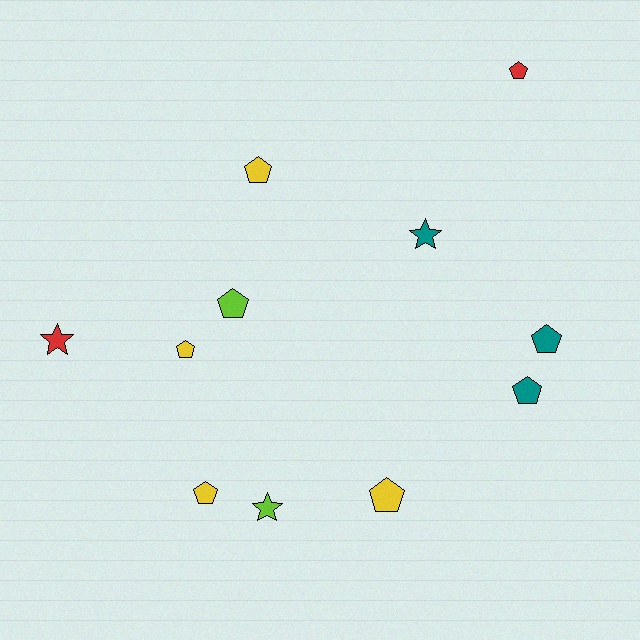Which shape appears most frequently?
Pentagon, with 8 objects.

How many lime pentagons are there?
There is 1 lime pentagon.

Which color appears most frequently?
Yellow, with 4 objects.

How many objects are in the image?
There are 11 objects.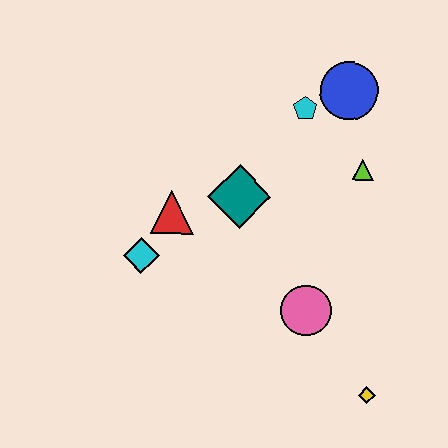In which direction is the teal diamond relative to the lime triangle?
The teal diamond is to the left of the lime triangle.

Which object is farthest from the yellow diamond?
The blue circle is farthest from the yellow diamond.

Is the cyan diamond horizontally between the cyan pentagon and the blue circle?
No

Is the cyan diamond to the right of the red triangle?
No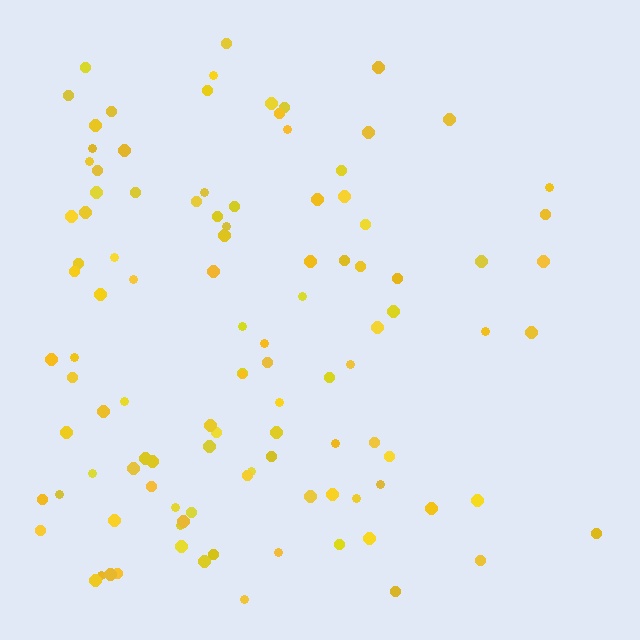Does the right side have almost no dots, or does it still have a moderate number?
Still a moderate number, just noticeably fewer than the left.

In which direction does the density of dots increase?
From right to left, with the left side densest.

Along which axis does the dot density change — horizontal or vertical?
Horizontal.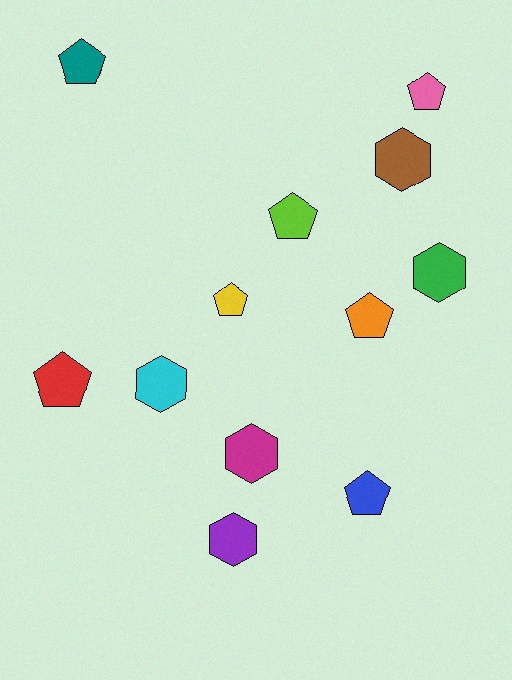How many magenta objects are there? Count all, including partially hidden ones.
There is 1 magenta object.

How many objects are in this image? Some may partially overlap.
There are 12 objects.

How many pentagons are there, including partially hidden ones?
There are 7 pentagons.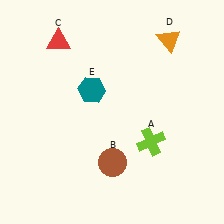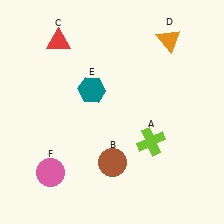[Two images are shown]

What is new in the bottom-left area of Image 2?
A pink circle (F) was added in the bottom-left area of Image 2.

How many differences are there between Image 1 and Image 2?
There is 1 difference between the two images.